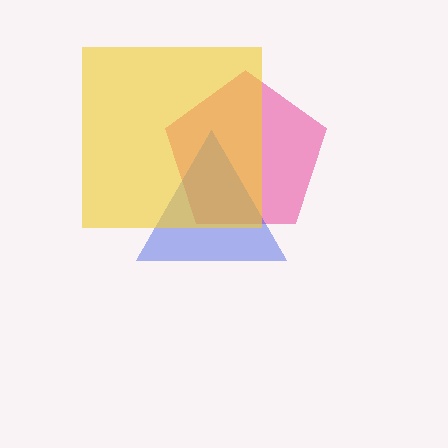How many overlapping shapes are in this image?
There are 3 overlapping shapes in the image.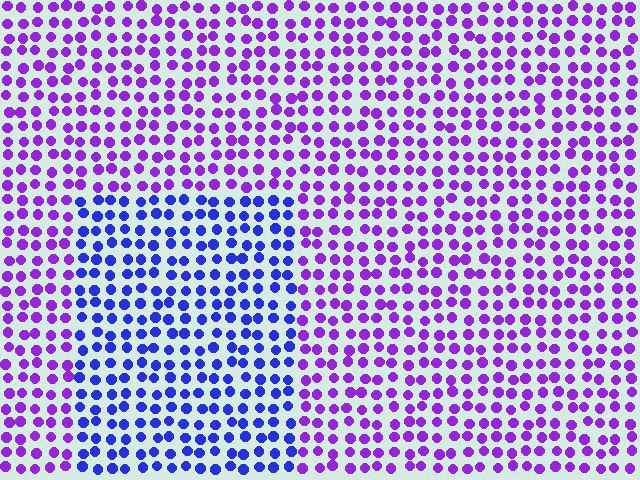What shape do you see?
I see a rectangle.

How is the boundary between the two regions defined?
The boundary is defined purely by a slight shift in hue (about 41 degrees). Spacing, size, and orientation are identical on both sides.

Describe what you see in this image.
The image is filled with small purple elements in a uniform arrangement. A rectangle-shaped region is visible where the elements are tinted to a slightly different hue, forming a subtle color boundary.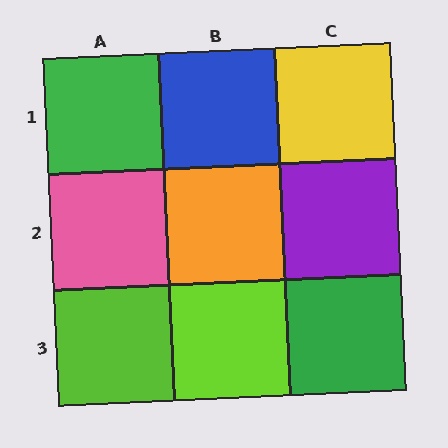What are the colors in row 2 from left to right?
Pink, orange, purple.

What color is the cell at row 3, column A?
Lime.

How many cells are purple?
1 cell is purple.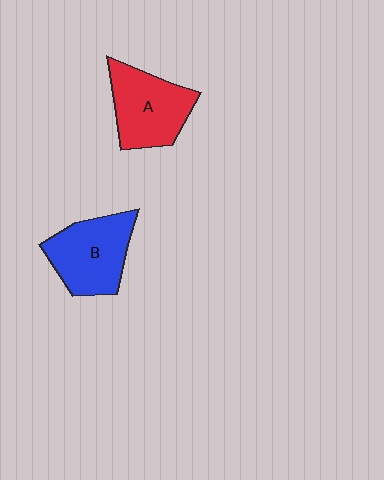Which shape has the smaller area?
Shape A (red).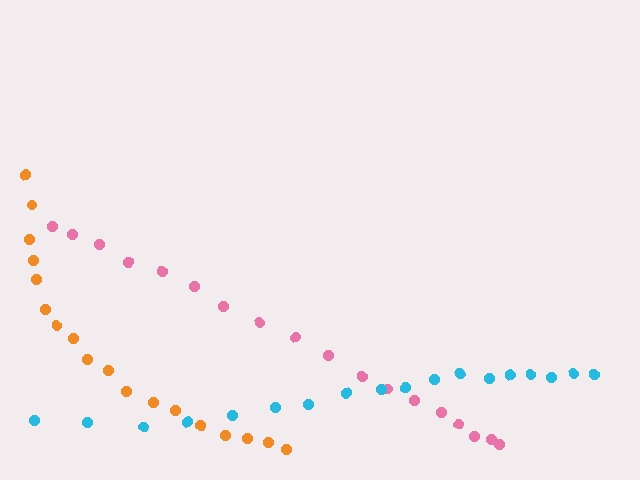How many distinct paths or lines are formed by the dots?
There are 3 distinct paths.